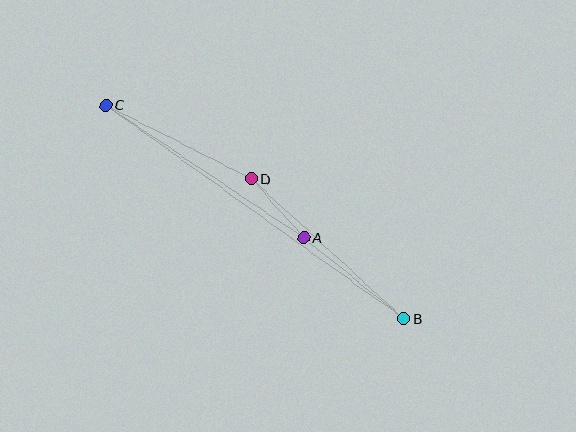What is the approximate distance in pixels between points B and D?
The distance between B and D is approximately 206 pixels.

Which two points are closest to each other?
Points A and D are closest to each other.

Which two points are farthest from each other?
Points B and C are farthest from each other.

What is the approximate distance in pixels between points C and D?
The distance between C and D is approximately 163 pixels.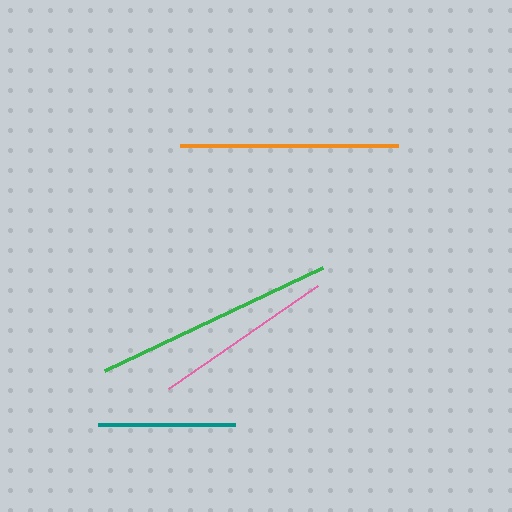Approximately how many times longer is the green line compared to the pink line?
The green line is approximately 1.3 times the length of the pink line.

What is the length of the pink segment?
The pink segment is approximately 181 pixels long.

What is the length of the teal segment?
The teal segment is approximately 137 pixels long.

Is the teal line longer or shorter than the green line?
The green line is longer than the teal line.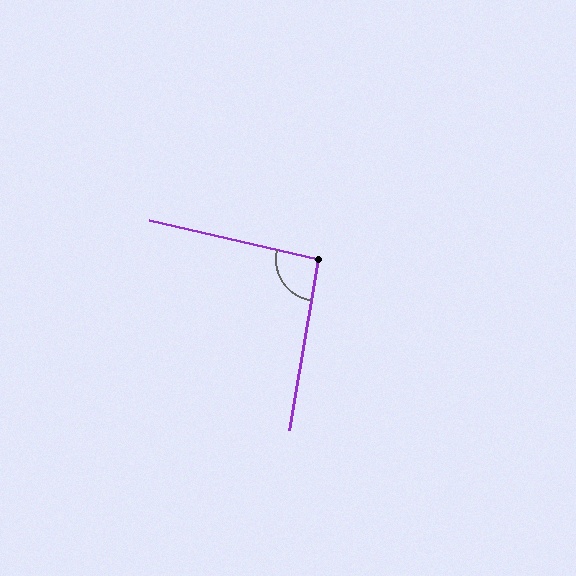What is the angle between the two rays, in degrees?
Approximately 93 degrees.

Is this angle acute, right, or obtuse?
It is approximately a right angle.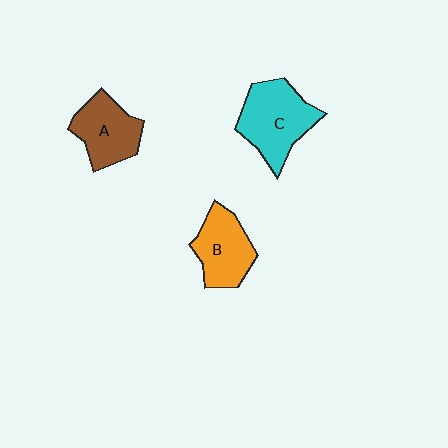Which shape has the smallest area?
Shape A (brown).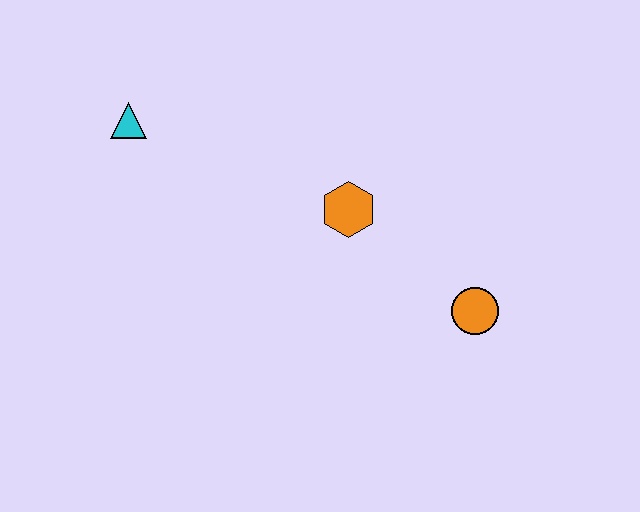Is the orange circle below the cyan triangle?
Yes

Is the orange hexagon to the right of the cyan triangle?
Yes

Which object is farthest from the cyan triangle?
The orange circle is farthest from the cyan triangle.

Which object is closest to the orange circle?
The orange hexagon is closest to the orange circle.